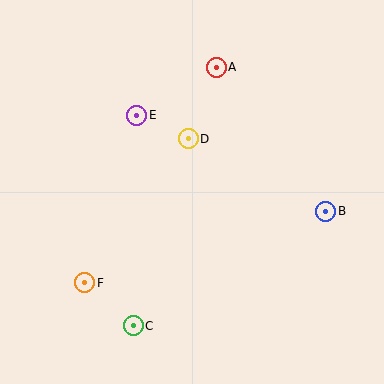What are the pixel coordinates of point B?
Point B is at (326, 211).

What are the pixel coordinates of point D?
Point D is at (188, 139).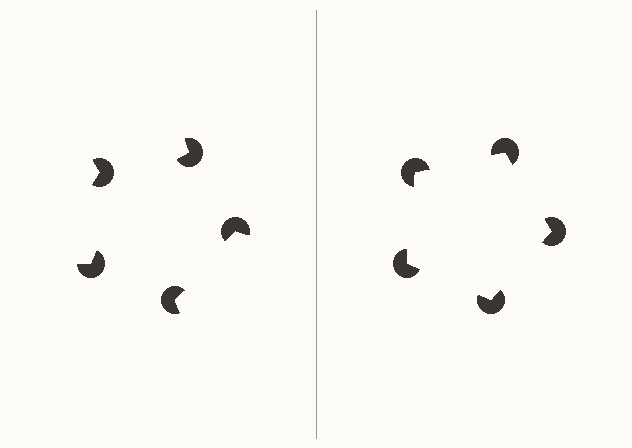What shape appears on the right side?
An illusory pentagon.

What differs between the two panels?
The pac-man discs are positioned identically on both sides; only the wedge orientations differ. On the right they align to a pentagon; on the left they are misaligned.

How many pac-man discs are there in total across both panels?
10 — 5 on each side.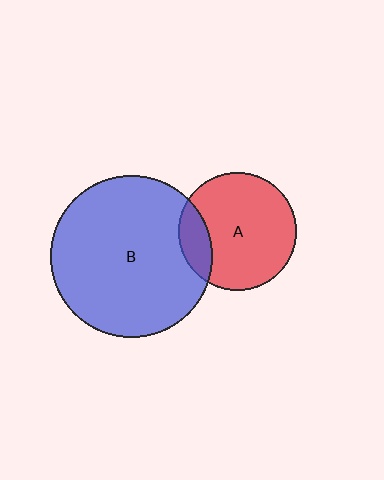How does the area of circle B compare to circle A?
Approximately 1.9 times.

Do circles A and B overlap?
Yes.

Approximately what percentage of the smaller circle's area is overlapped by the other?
Approximately 15%.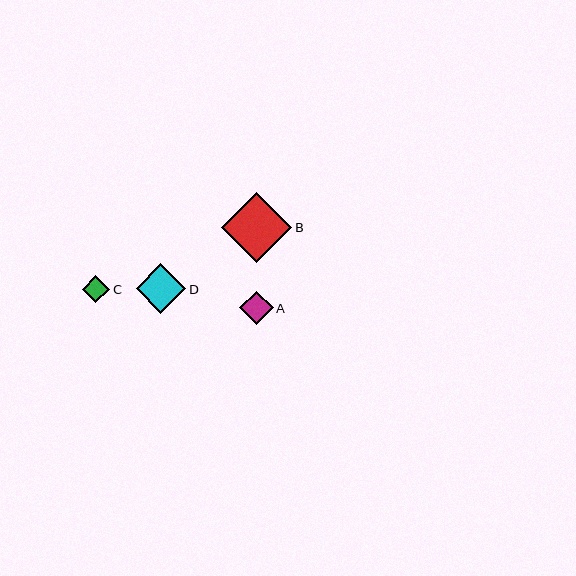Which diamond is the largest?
Diamond B is the largest with a size of approximately 70 pixels.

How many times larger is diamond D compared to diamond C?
Diamond D is approximately 1.8 times the size of diamond C.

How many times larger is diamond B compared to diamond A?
Diamond B is approximately 2.1 times the size of diamond A.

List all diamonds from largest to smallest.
From largest to smallest: B, D, A, C.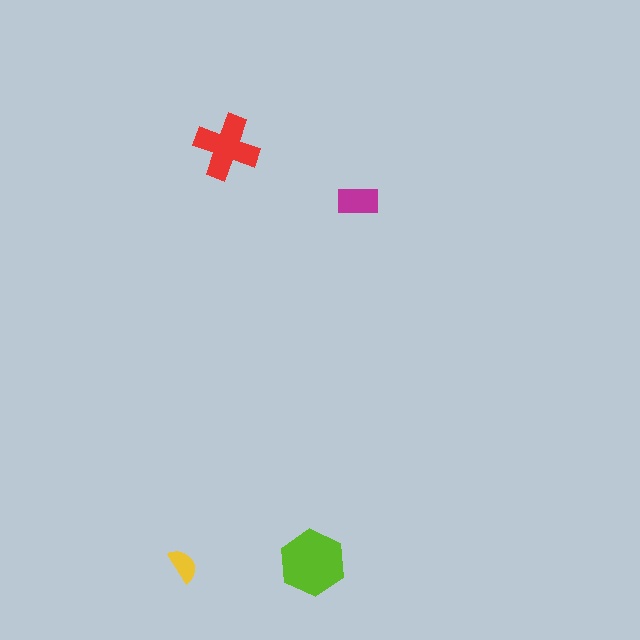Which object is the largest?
The lime hexagon.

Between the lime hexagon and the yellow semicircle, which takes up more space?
The lime hexagon.